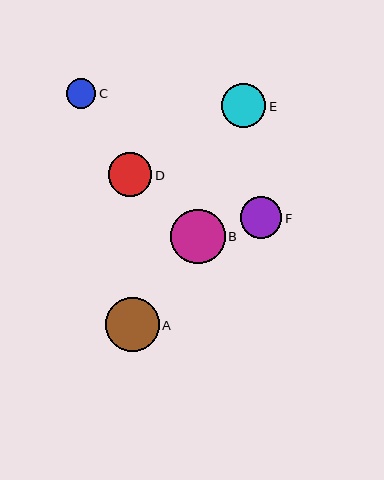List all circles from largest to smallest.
From largest to smallest: B, A, E, D, F, C.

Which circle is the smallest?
Circle C is the smallest with a size of approximately 30 pixels.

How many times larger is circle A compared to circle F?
Circle A is approximately 1.3 times the size of circle F.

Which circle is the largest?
Circle B is the largest with a size of approximately 55 pixels.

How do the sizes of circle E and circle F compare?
Circle E and circle F are approximately the same size.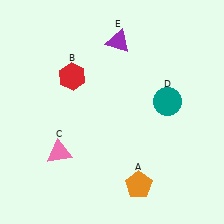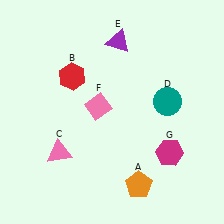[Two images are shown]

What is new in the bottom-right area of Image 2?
A magenta hexagon (G) was added in the bottom-right area of Image 2.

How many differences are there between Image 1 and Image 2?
There are 2 differences between the two images.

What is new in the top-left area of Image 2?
A pink diamond (F) was added in the top-left area of Image 2.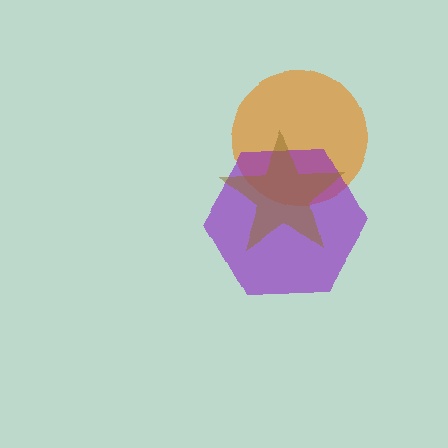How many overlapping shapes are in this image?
There are 3 overlapping shapes in the image.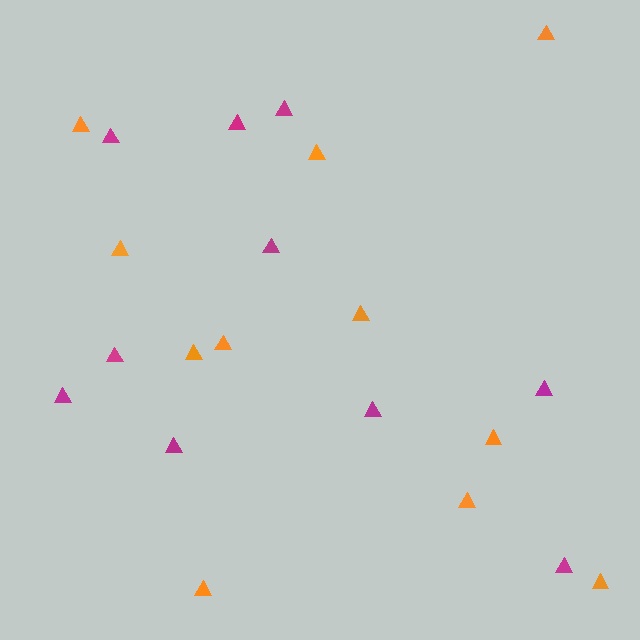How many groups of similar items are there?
There are 2 groups: one group of magenta triangles (10) and one group of orange triangles (11).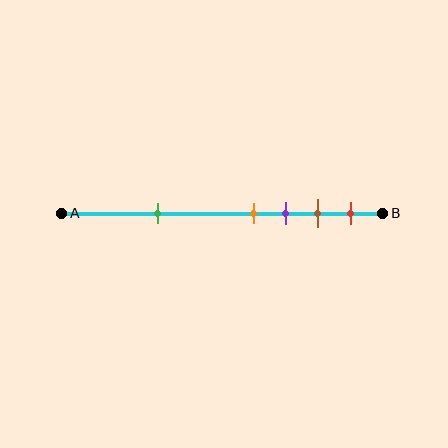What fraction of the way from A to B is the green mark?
The green mark is approximately 30% (0.3) of the way from A to B.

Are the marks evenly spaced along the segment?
No, the marks are not evenly spaced.